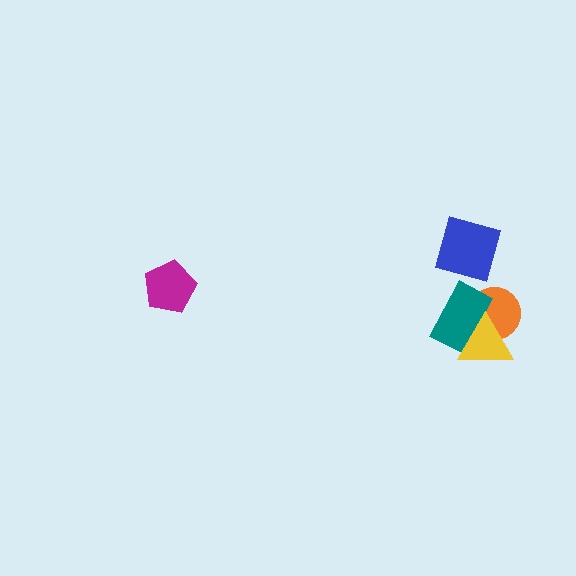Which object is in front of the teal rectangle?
The yellow triangle is in front of the teal rectangle.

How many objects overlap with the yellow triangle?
2 objects overlap with the yellow triangle.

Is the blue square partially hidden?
No, no other shape covers it.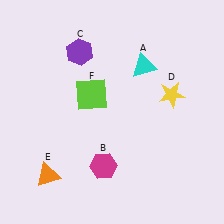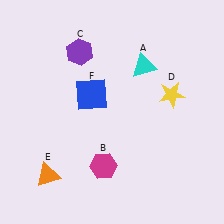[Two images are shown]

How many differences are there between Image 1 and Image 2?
There is 1 difference between the two images.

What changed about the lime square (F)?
In Image 1, F is lime. In Image 2, it changed to blue.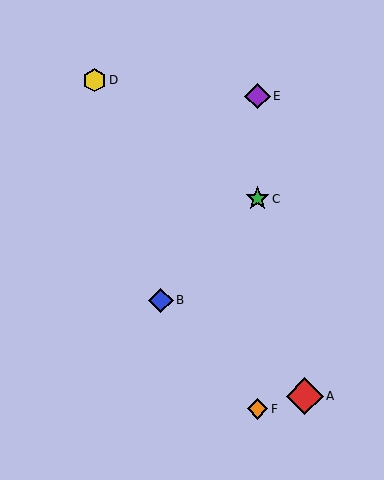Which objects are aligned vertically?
Objects C, E, F are aligned vertically.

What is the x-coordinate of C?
Object C is at x≈257.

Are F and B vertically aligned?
No, F is at x≈257 and B is at x≈161.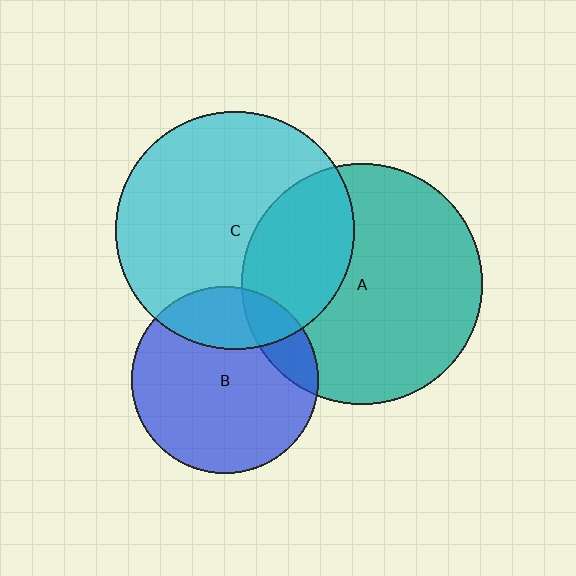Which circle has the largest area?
Circle A (teal).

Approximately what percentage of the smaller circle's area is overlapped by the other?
Approximately 30%.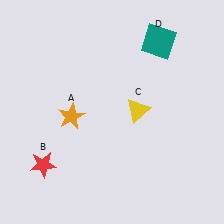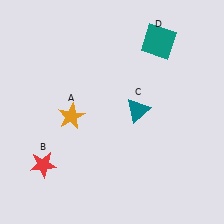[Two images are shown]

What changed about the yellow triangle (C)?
In Image 1, C is yellow. In Image 2, it changed to teal.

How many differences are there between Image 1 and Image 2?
There is 1 difference between the two images.